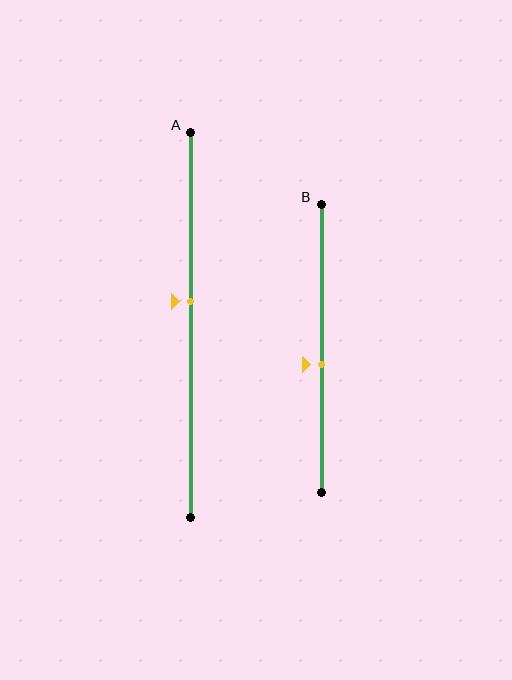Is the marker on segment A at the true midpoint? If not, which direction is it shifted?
No, the marker on segment A is shifted upward by about 6% of the segment length.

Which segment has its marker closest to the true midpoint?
Segment B has its marker closest to the true midpoint.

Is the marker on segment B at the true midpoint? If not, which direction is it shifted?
No, the marker on segment B is shifted downward by about 6% of the segment length.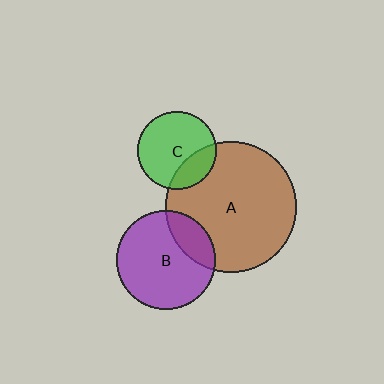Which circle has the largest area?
Circle A (brown).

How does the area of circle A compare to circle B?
Approximately 1.8 times.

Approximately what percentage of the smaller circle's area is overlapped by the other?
Approximately 25%.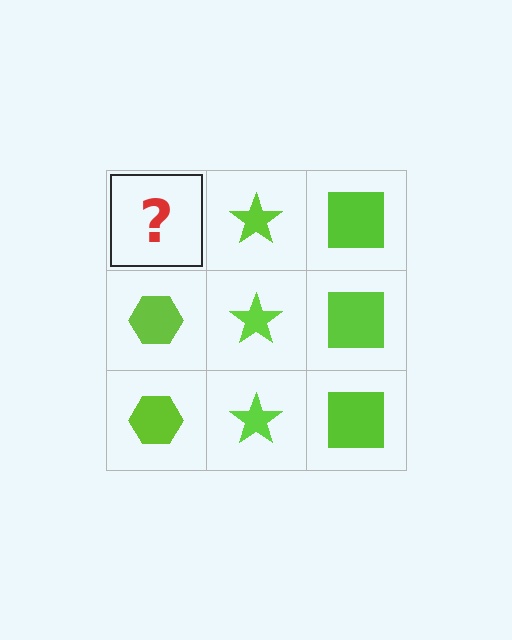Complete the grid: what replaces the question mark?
The question mark should be replaced with a lime hexagon.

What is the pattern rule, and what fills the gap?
The rule is that each column has a consistent shape. The gap should be filled with a lime hexagon.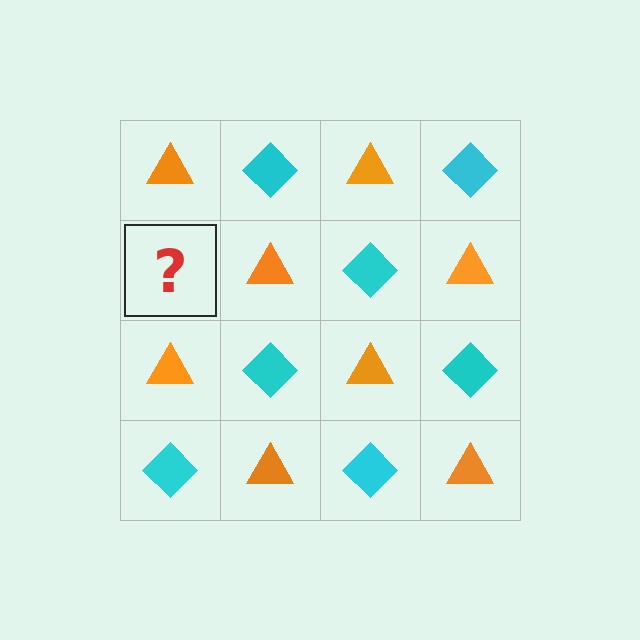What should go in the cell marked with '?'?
The missing cell should contain a cyan diamond.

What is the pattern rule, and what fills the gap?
The rule is that it alternates orange triangle and cyan diamond in a checkerboard pattern. The gap should be filled with a cyan diamond.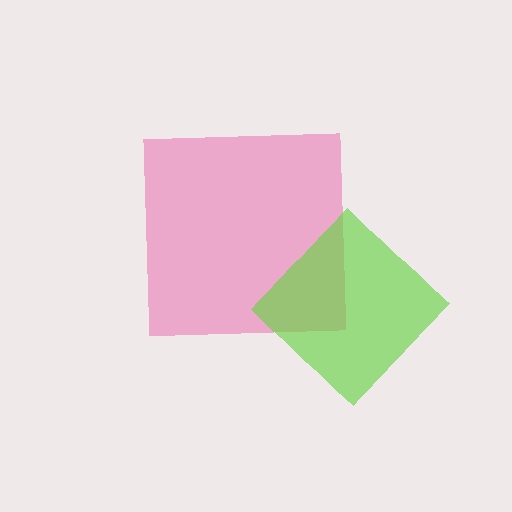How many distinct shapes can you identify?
There are 2 distinct shapes: a pink square, a lime diamond.